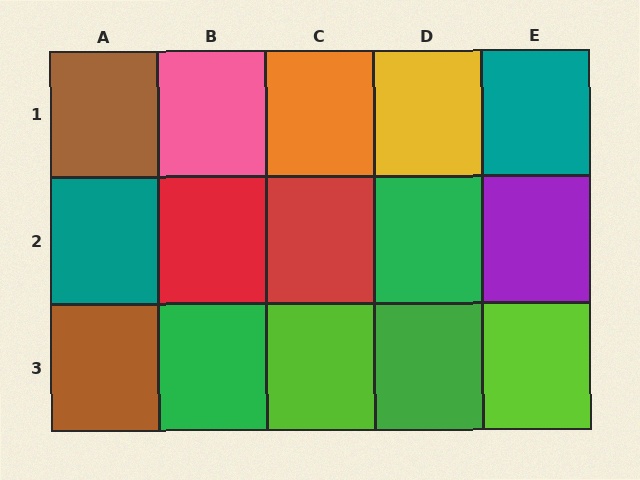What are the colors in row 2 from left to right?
Teal, red, red, green, purple.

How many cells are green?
3 cells are green.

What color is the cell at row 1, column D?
Yellow.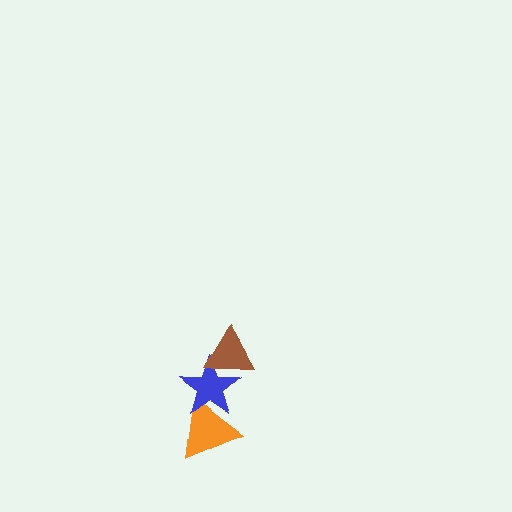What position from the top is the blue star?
The blue star is 2nd from the top.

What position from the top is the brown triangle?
The brown triangle is 1st from the top.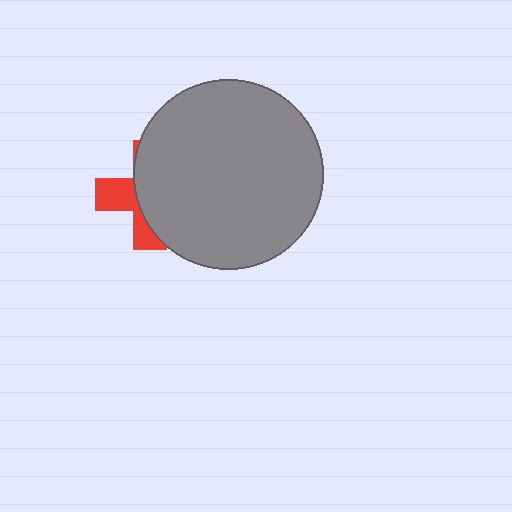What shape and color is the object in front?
The object in front is a gray circle.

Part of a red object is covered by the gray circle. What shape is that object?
It is a cross.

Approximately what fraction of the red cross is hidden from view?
Roughly 66% of the red cross is hidden behind the gray circle.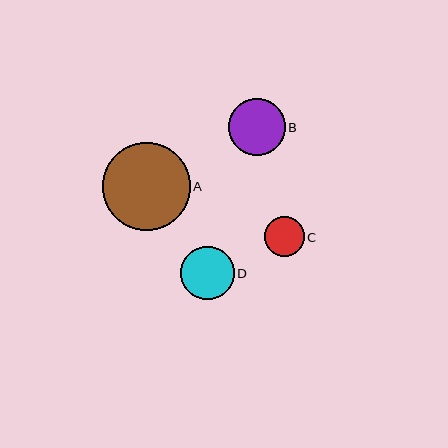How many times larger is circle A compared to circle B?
Circle A is approximately 1.5 times the size of circle B.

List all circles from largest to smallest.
From largest to smallest: A, B, D, C.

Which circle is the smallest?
Circle C is the smallest with a size of approximately 40 pixels.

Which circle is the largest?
Circle A is the largest with a size of approximately 88 pixels.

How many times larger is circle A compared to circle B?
Circle A is approximately 1.5 times the size of circle B.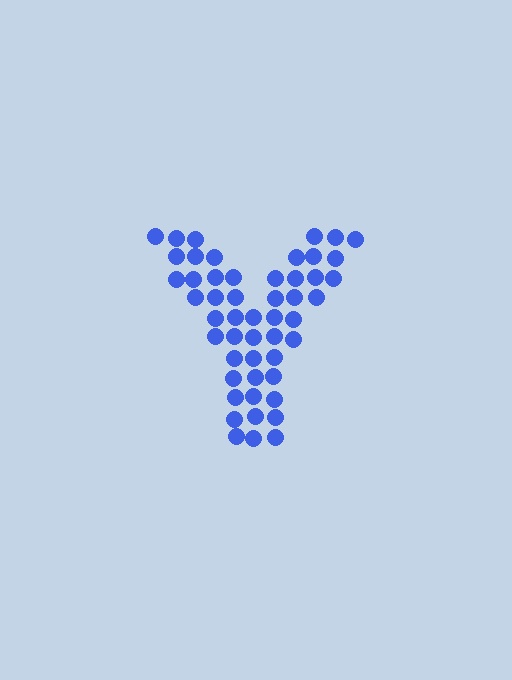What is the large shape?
The large shape is the letter Y.